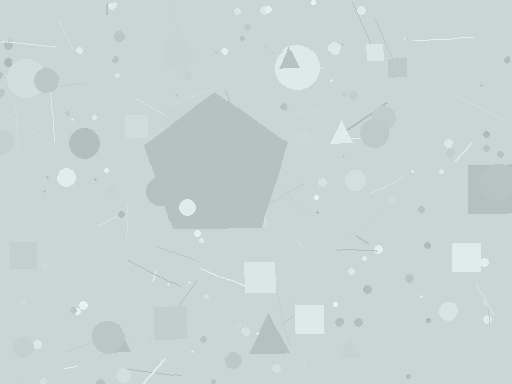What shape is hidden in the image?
A pentagon is hidden in the image.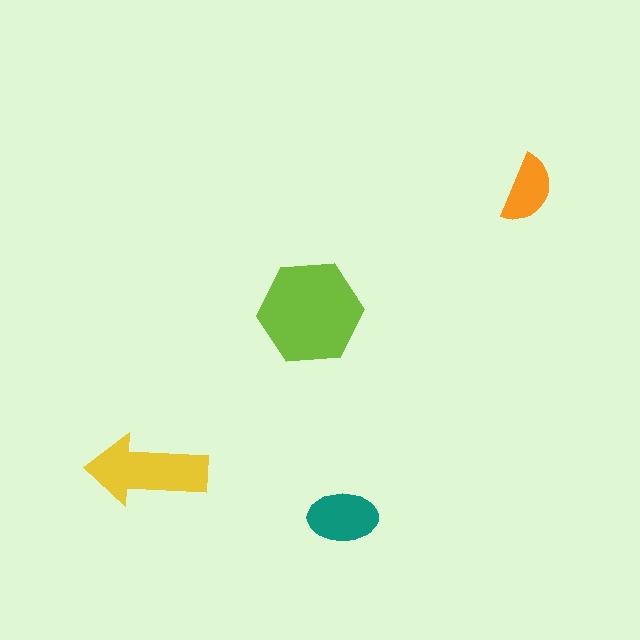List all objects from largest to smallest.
The lime hexagon, the yellow arrow, the teal ellipse, the orange semicircle.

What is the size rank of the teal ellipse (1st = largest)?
3rd.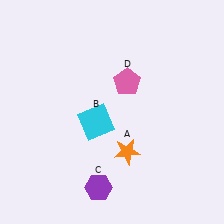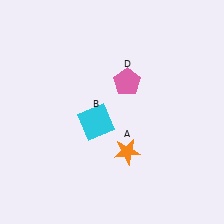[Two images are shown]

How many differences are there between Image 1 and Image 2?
There is 1 difference between the two images.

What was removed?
The purple hexagon (C) was removed in Image 2.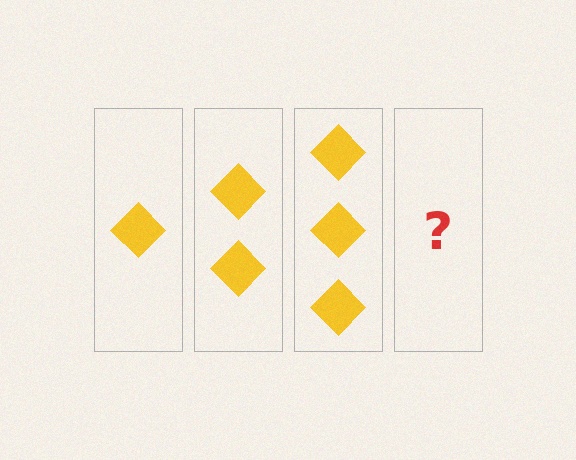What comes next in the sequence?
The next element should be 4 diamonds.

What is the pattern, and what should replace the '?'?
The pattern is that each step adds one more diamond. The '?' should be 4 diamonds.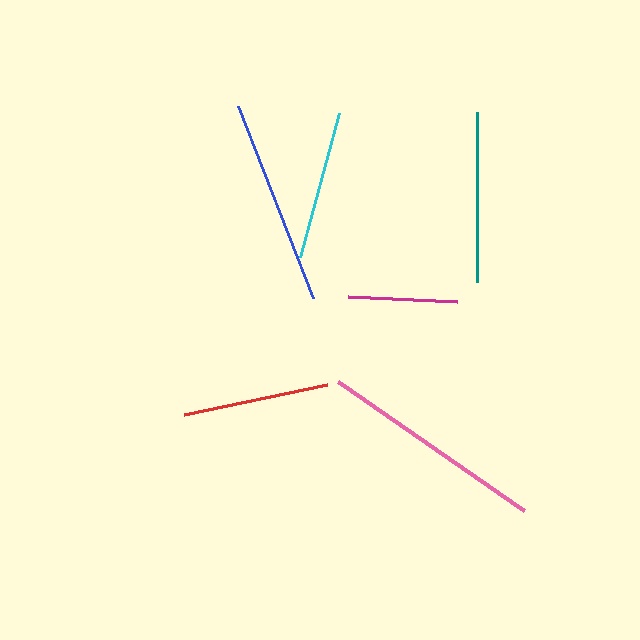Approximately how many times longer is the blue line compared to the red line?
The blue line is approximately 1.4 times the length of the red line.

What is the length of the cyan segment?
The cyan segment is approximately 149 pixels long.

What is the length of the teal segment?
The teal segment is approximately 170 pixels long.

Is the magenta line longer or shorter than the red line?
The red line is longer than the magenta line.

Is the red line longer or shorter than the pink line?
The pink line is longer than the red line.